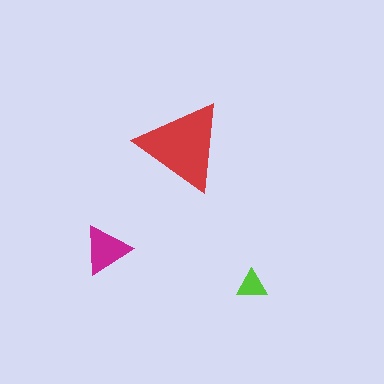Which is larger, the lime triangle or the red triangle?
The red one.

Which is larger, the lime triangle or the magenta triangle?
The magenta one.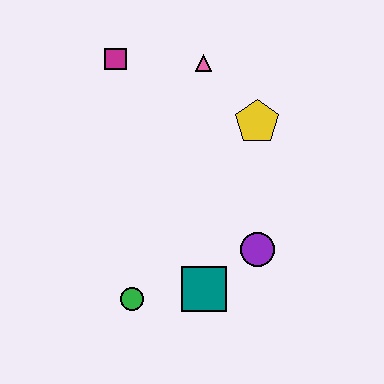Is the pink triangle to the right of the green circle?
Yes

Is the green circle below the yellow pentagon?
Yes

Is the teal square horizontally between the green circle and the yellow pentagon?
Yes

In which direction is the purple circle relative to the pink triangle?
The purple circle is below the pink triangle.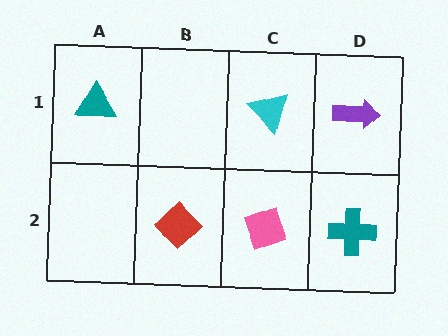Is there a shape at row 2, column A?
No, that cell is empty.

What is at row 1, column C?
A cyan triangle.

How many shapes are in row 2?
3 shapes.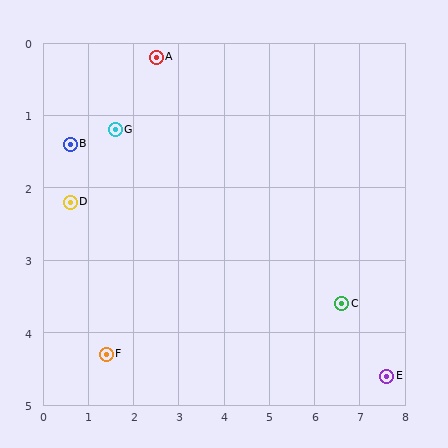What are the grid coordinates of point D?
Point D is at approximately (0.6, 2.2).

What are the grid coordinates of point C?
Point C is at approximately (6.6, 3.6).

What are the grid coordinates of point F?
Point F is at approximately (1.4, 4.3).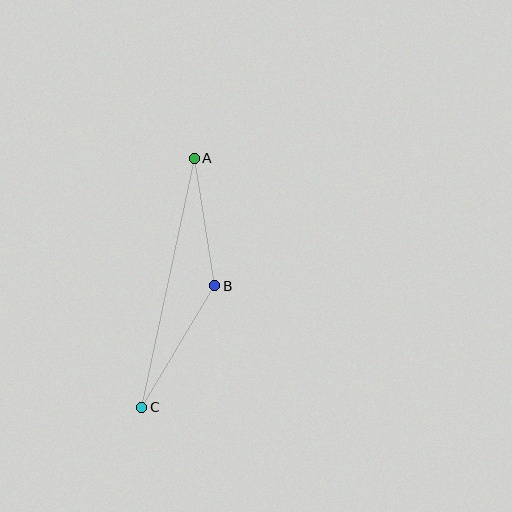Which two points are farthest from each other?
Points A and C are farthest from each other.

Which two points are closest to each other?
Points A and B are closest to each other.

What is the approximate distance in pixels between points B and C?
The distance between B and C is approximately 142 pixels.